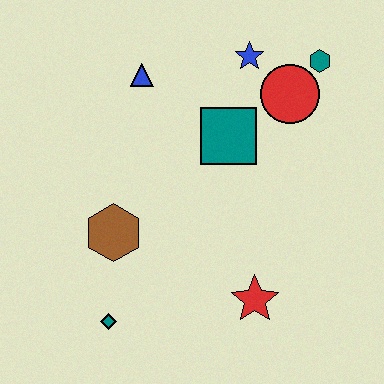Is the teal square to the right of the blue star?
No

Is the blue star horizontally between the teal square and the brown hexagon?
No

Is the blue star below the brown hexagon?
No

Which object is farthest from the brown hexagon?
The teal hexagon is farthest from the brown hexagon.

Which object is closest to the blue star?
The red circle is closest to the blue star.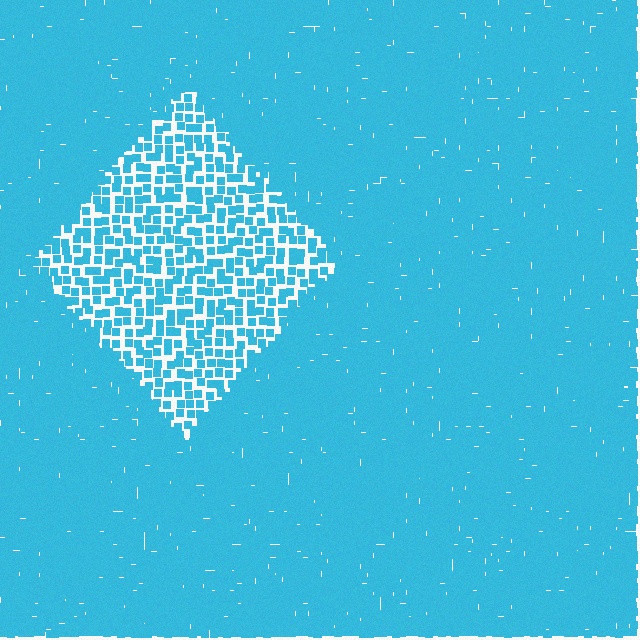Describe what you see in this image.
The image contains small cyan elements arranged at two different densities. A diamond-shaped region is visible where the elements are less densely packed than the surrounding area.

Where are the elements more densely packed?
The elements are more densely packed outside the diamond boundary.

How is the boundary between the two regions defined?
The boundary is defined by a change in element density (approximately 2.4x ratio). All elements are the same color, size, and shape.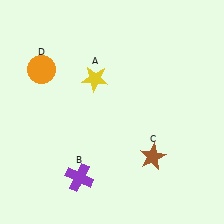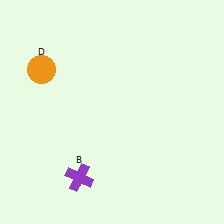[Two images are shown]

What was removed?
The brown star (C), the yellow star (A) were removed in Image 2.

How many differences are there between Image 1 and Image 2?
There are 2 differences between the two images.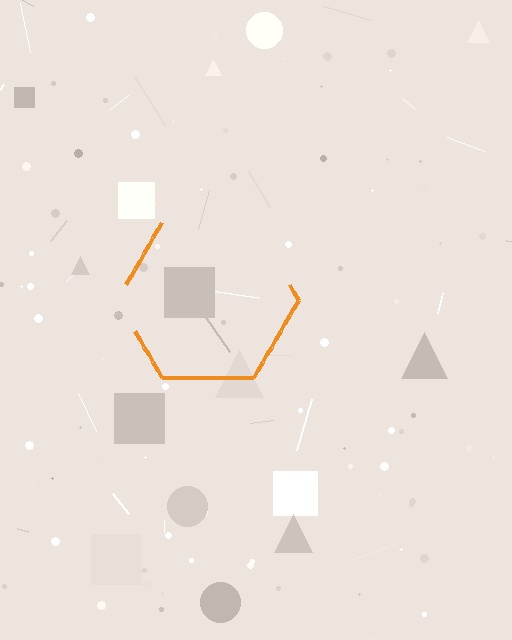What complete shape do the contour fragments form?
The contour fragments form a hexagon.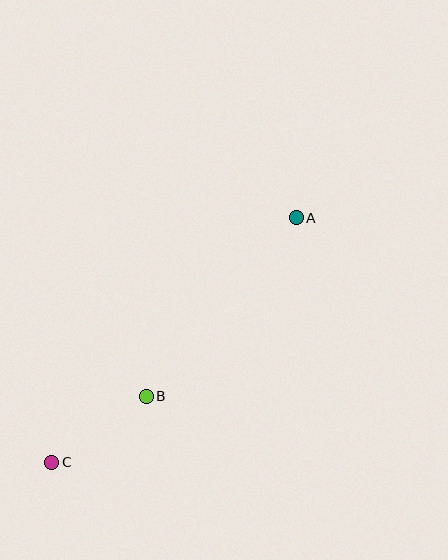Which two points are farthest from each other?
Points A and C are farthest from each other.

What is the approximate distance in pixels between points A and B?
The distance between A and B is approximately 233 pixels.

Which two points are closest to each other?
Points B and C are closest to each other.